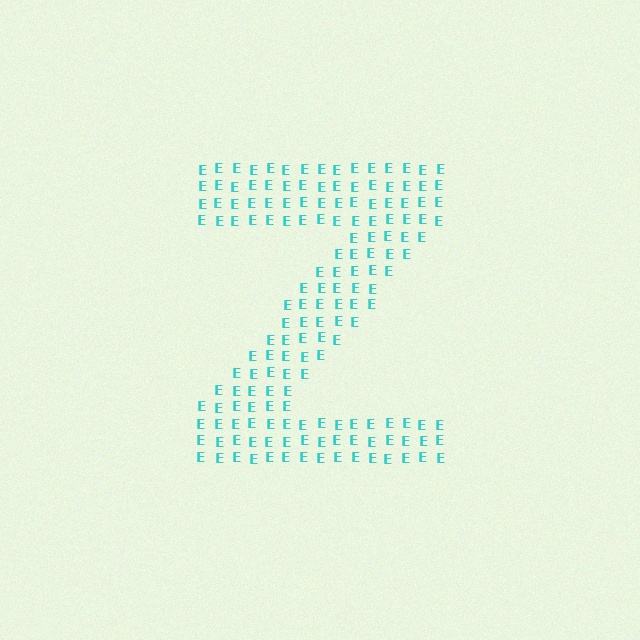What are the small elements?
The small elements are letter E's.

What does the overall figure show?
The overall figure shows the letter Z.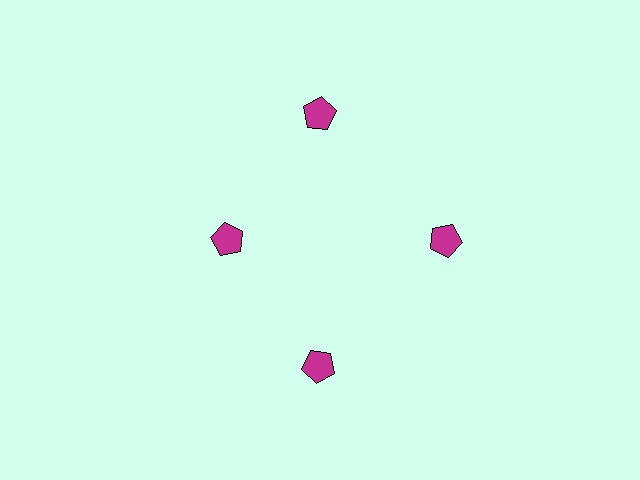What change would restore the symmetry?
The symmetry would be restored by moving it outward, back onto the ring so that all 4 pentagons sit at equal angles and equal distance from the center.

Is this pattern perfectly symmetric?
No. The 4 magenta pentagons are arranged in a ring, but one element near the 9 o'clock position is pulled inward toward the center, breaking the 4-fold rotational symmetry.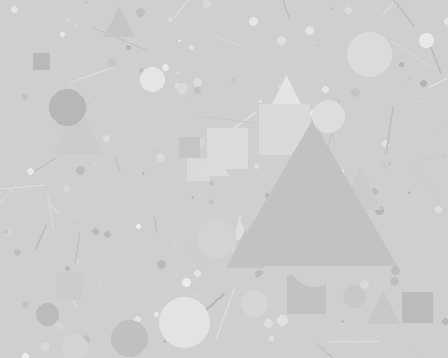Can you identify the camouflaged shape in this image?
The camouflaged shape is a triangle.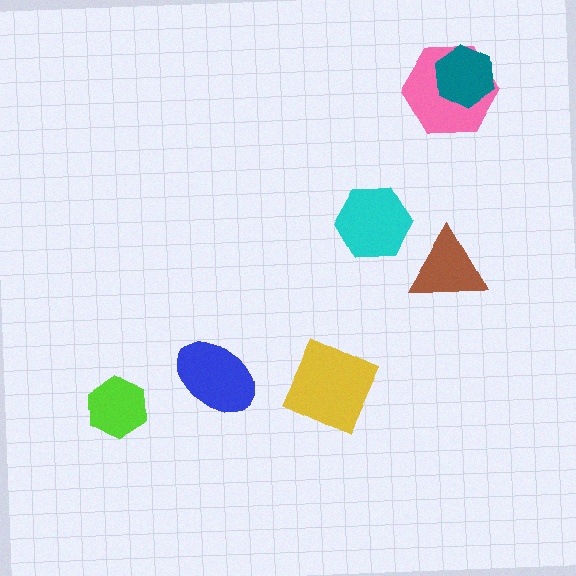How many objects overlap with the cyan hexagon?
0 objects overlap with the cyan hexagon.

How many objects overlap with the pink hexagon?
1 object overlaps with the pink hexagon.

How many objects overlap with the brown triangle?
0 objects overlap with the brown triangle.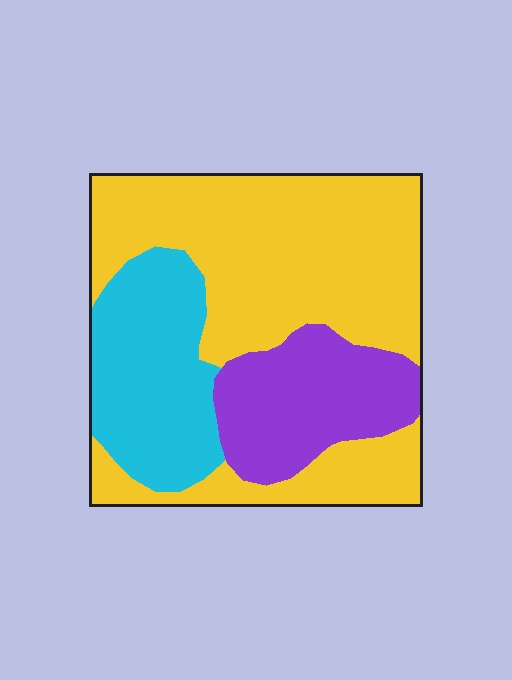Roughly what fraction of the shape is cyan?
Cyan covers around 25% of the shape.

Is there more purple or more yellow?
Yellow.